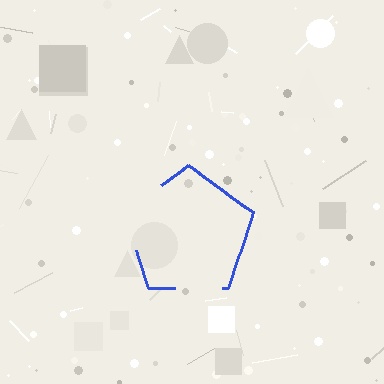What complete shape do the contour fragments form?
The contour fragments form a pentagon.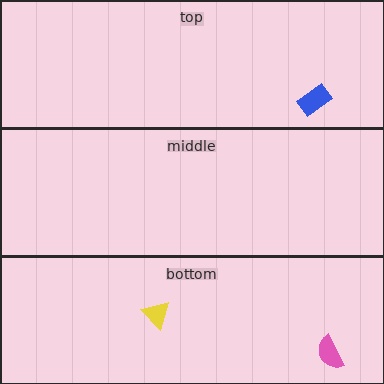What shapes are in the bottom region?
The pink semicircle, the yellow triangle.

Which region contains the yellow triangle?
The bottom region.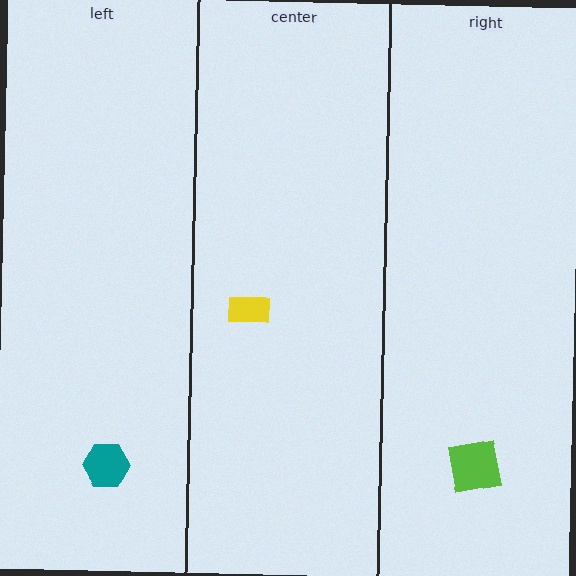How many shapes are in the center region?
1.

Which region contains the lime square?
The right region.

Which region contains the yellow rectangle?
The center region.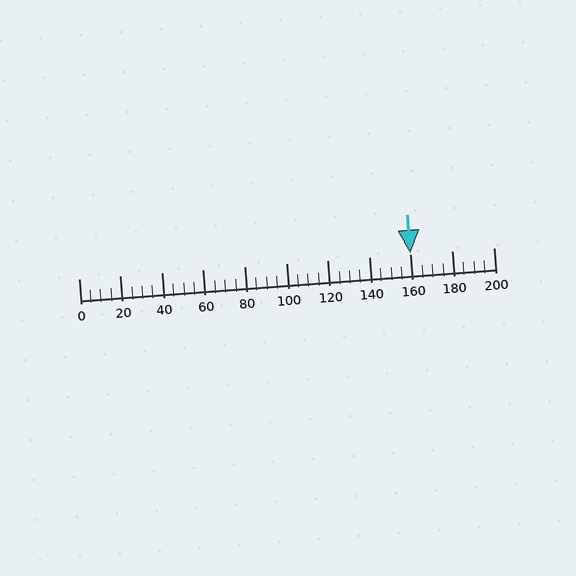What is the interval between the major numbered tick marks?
The major tick marks are spaced 20 units apart.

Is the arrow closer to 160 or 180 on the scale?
The arrow is closer to 160.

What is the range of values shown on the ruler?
The ruler shows values from 0 to 200.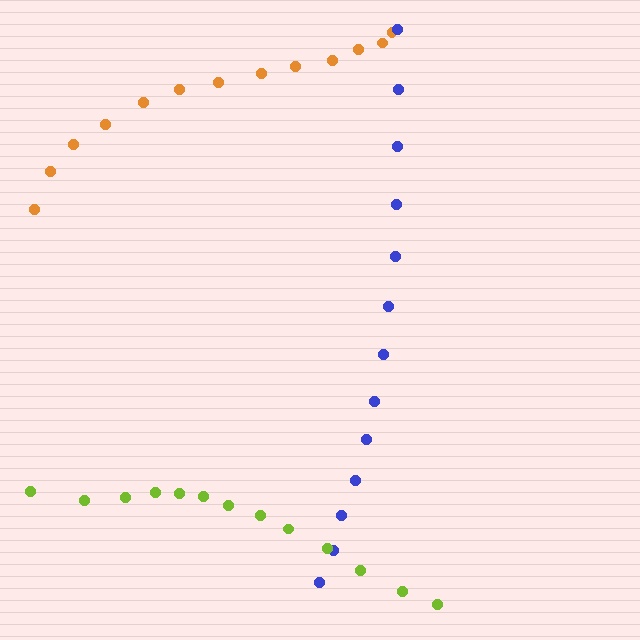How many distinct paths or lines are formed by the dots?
There are 3 distinct paths.